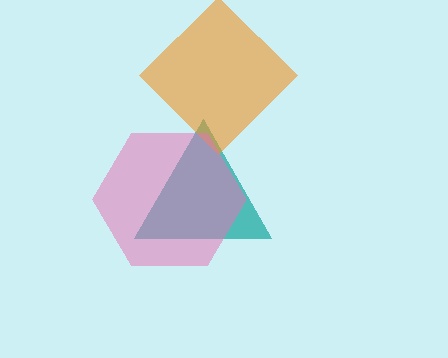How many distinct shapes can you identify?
There are 3 distinct shapes: a teal triangle, an orange diamond, a pink hexagon.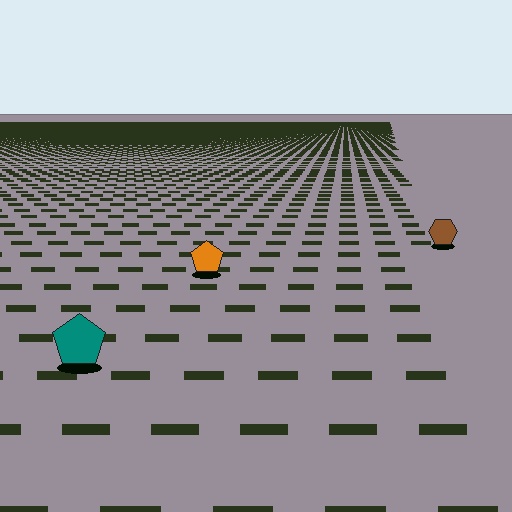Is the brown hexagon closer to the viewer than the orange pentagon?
No. The orange pentagon is closer — you can tell from the texture gradient: the ground texture is coarser near it.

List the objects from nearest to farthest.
From nearest to farthest: the teal pentagon, the orange pentagon, the brown hexagon.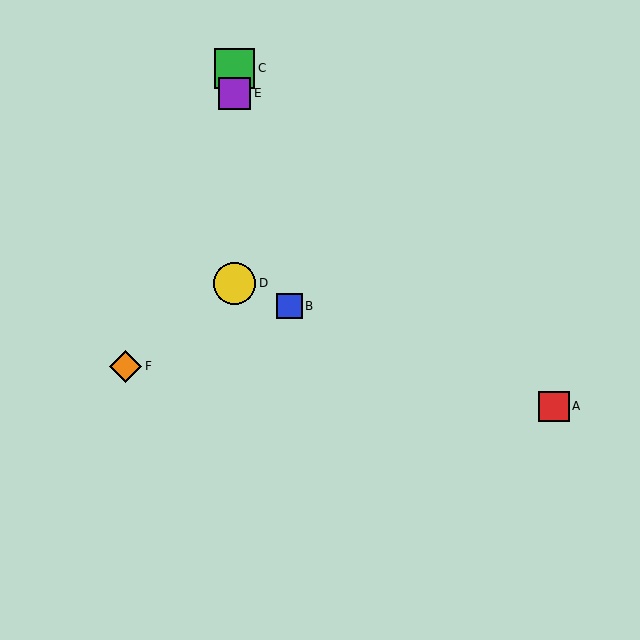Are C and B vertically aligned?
No, C is at x≈235 and B is at x≈290.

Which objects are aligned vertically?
Objects C, D, E are aligned vertically.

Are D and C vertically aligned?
Yes, both are at x≈235.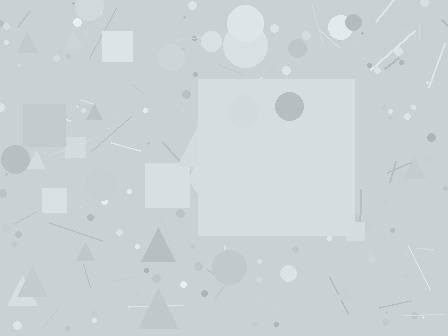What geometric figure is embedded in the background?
A square is embedded in the background.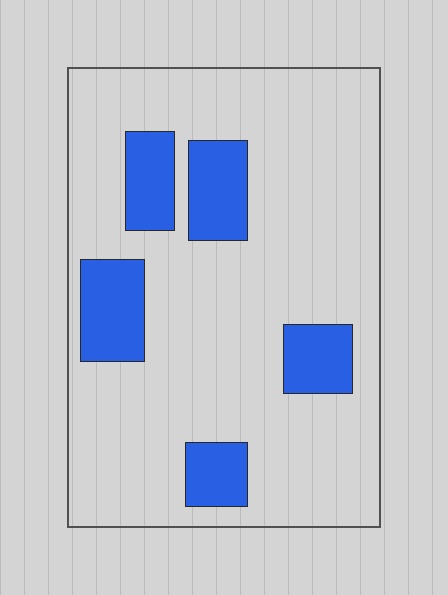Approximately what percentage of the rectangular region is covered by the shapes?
Approximately 20%.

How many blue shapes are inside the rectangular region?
5.